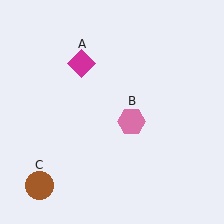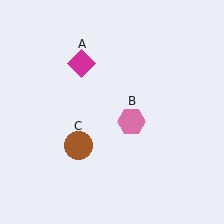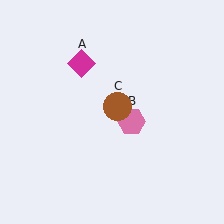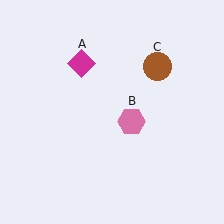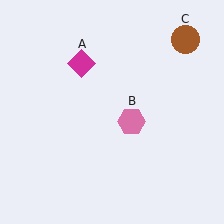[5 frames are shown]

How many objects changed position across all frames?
1 object changed position: brown circle (object C).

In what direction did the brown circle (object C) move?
The brown circle (object C) moved up and to the right.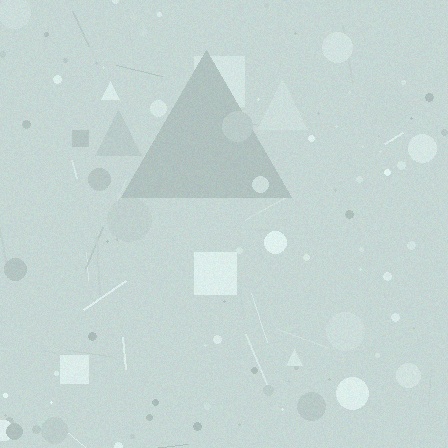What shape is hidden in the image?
A triangle is hidden in the image.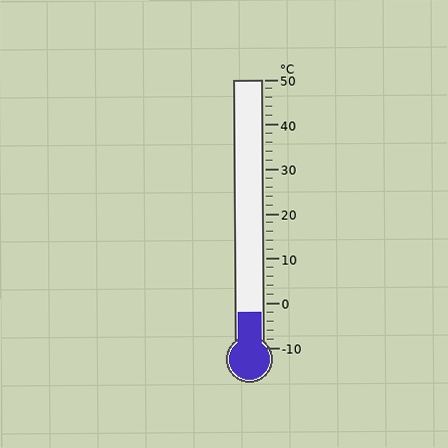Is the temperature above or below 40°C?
The temperature is below 40°C.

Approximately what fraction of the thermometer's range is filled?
The thermometer is filled to approximately 15% of its range.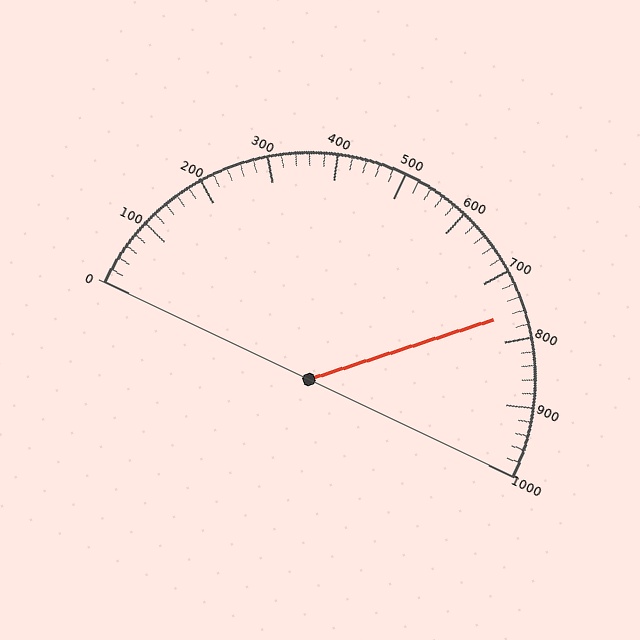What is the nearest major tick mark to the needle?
The nearest major tick mark is 800.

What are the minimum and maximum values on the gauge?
The gauge ranges from 0 to 1000.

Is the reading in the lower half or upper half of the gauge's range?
The reading is in the upper half of the range (0 to 1000).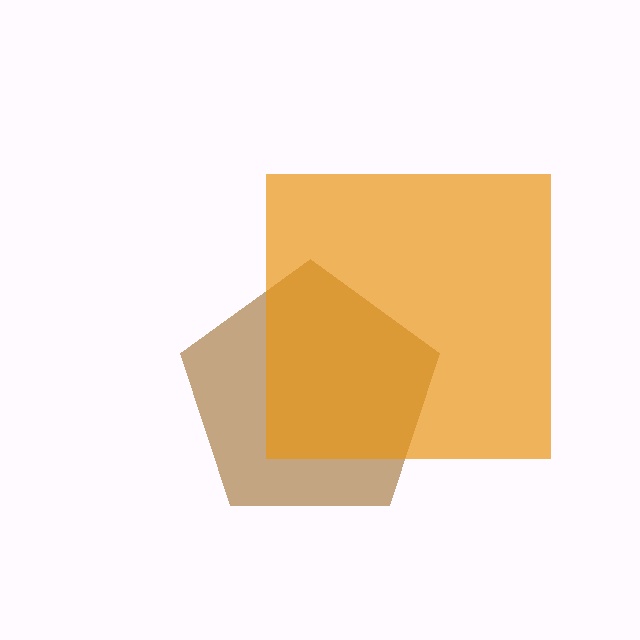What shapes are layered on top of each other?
The layered shapes are: a brown pentagon, an orange square.